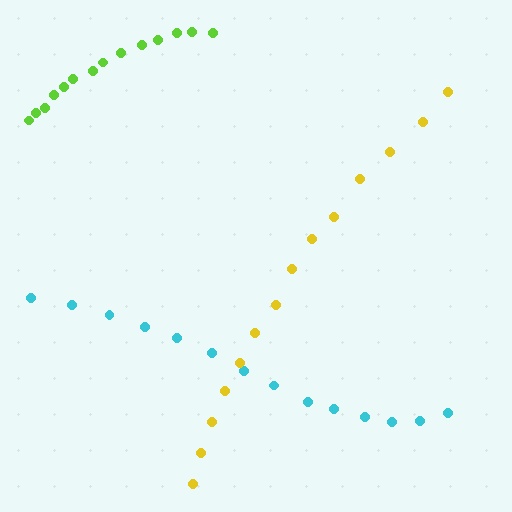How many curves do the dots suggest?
There are 3 distinct paths.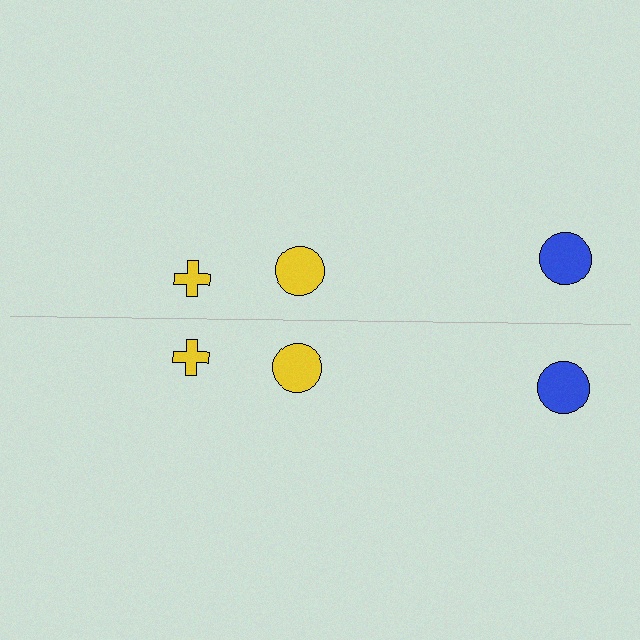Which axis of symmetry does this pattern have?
The pattern has a horizontal axis of symmetry running through the center of the image.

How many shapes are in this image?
There are 6 shapes in this image.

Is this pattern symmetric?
Yes, this pattern has bilateral (reflection) symmetry.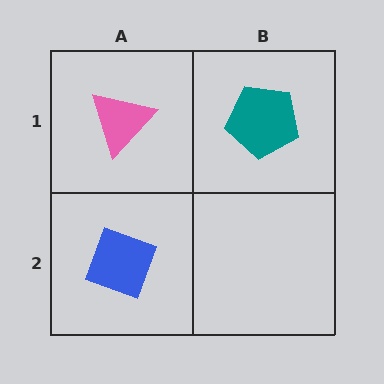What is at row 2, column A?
A blue diamond.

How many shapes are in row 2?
1 shape.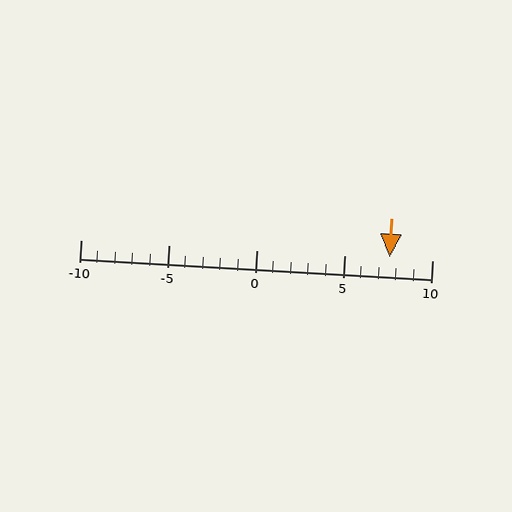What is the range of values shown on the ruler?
The ruler shows values from -10 to 10.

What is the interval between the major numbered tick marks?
The major tick marks are spaced 5 units apart.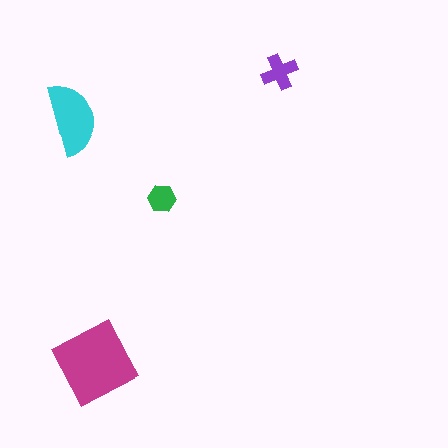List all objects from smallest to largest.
The green hexagon, the purple cross, the cyan semicircle, the magenta square.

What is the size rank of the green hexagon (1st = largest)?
4th.